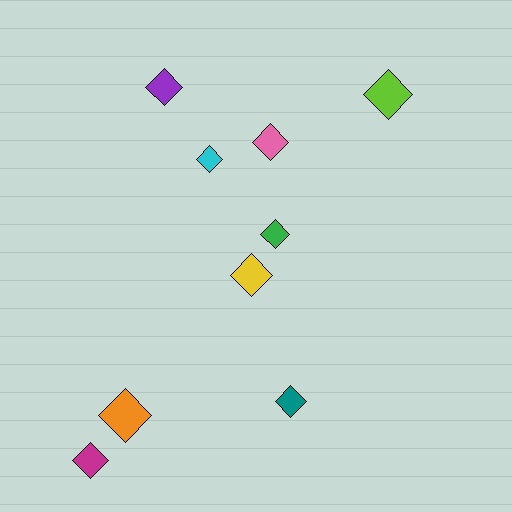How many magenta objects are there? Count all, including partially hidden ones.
There is 1 magenta object.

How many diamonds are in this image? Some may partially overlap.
There are 9 diamonds.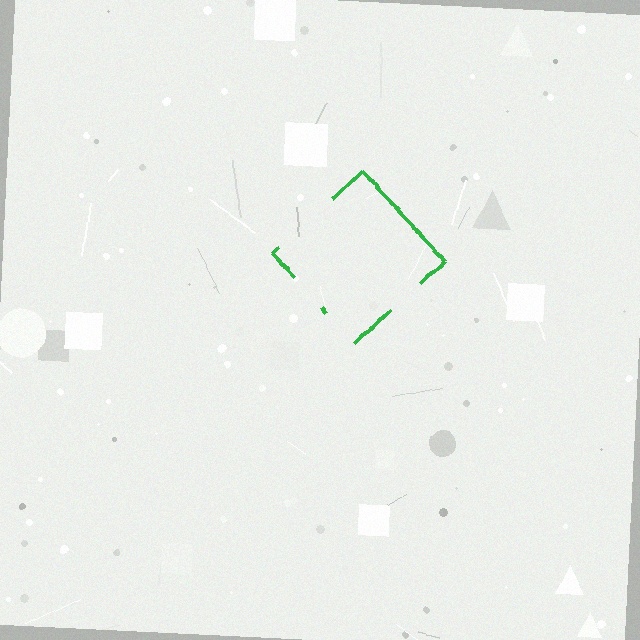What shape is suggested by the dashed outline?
The dashed outline suggests a diamond.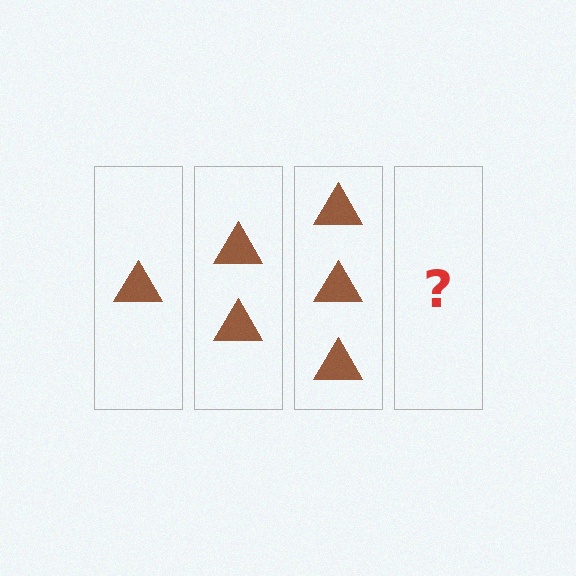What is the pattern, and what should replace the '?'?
The pattern is that each step adds one more triangle. The '?' should be 4 triangles.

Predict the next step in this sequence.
The next step is 4 triangles.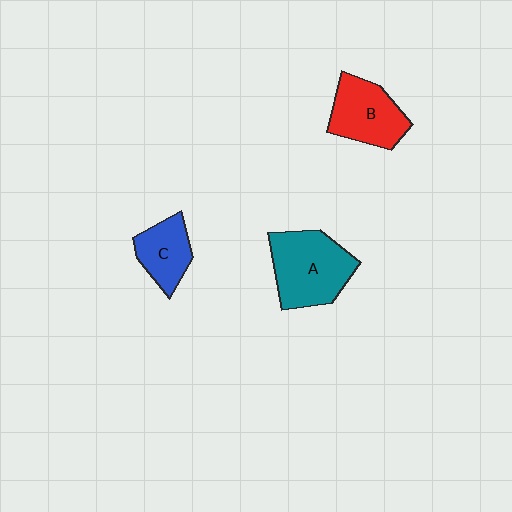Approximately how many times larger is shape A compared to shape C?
Approximately 1.7 times.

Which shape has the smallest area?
Shape C (blue).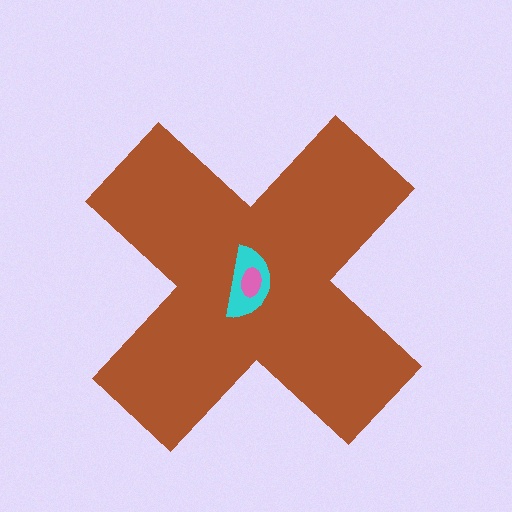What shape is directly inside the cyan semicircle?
The pink ellipse.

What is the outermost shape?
The brown cross.